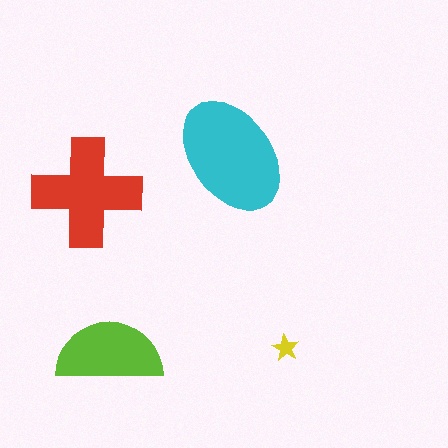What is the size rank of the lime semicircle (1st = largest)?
3rd.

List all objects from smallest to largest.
The yellow star, the lime semicircle, the red cross, the cyan ellipse.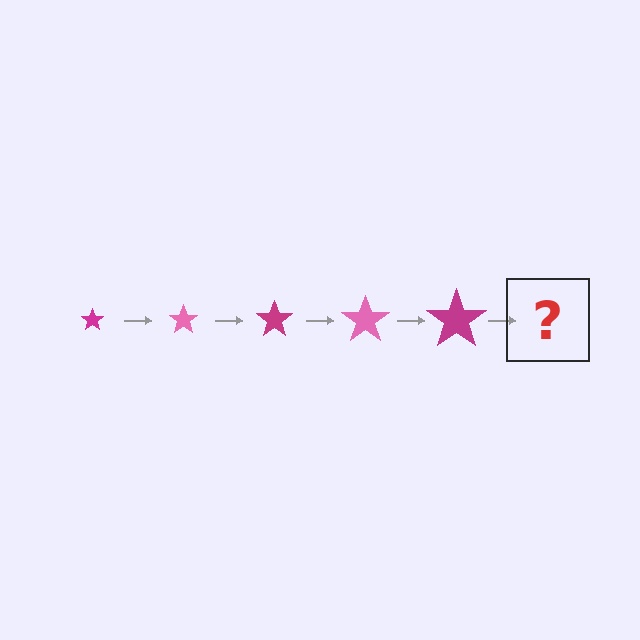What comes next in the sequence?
The next element should be a pink star, larger than the previous one.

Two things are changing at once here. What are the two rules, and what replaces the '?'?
The two rules are that the star grows larger each step and the color cycles through magenta and pink. The '?' should be a pink star, larger than the previous one.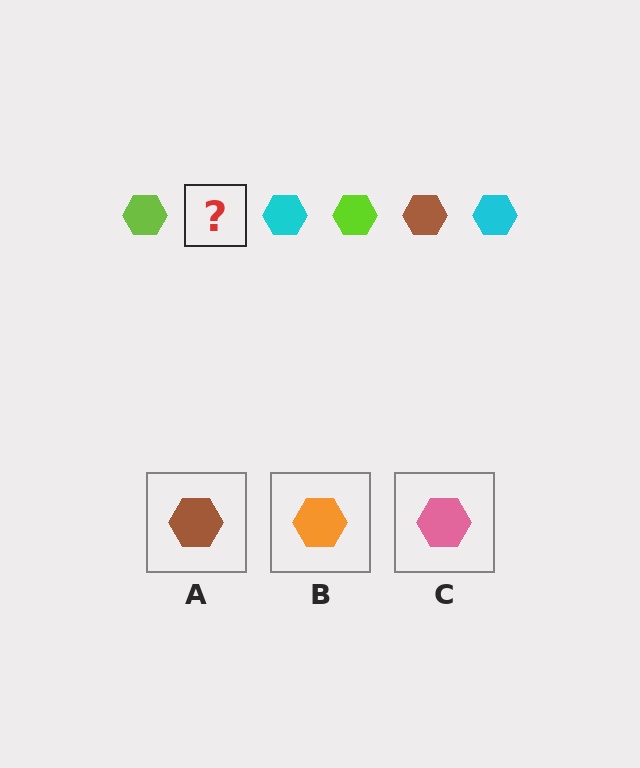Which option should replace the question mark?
Option A.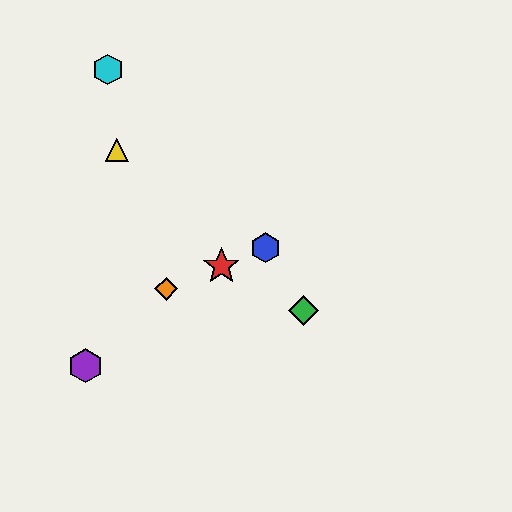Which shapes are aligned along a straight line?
The red star, the blue hexagon, the orange diamond are aligned along a straight line.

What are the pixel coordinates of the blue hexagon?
The blue hexagon is at (265, 248).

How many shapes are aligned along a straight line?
3 shapes (the red star, the blue hexagon, the orange diamond) are aligned along a straight line.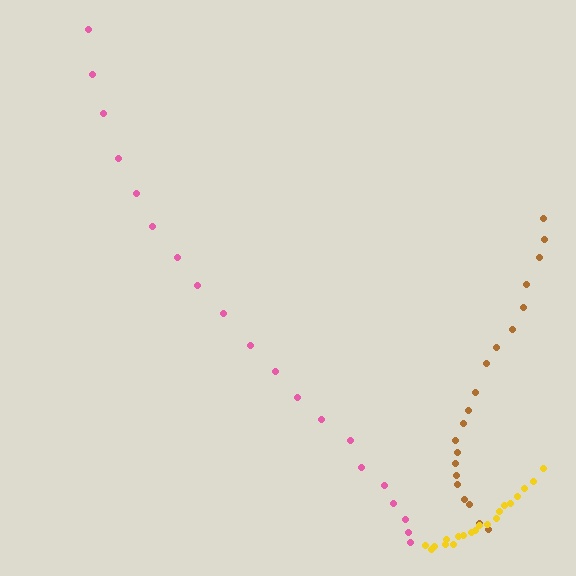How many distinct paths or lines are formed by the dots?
There are 3 distinct paths.